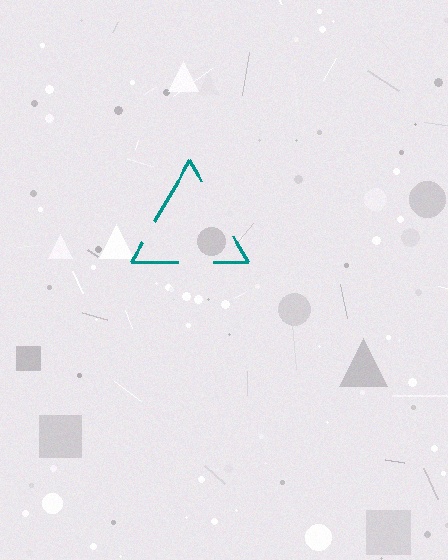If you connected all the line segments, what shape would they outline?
They would outline a triangle.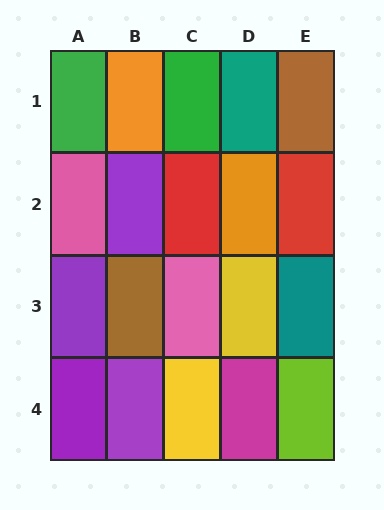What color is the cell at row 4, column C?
Yellow.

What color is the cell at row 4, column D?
Magenta.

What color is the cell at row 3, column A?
Purple.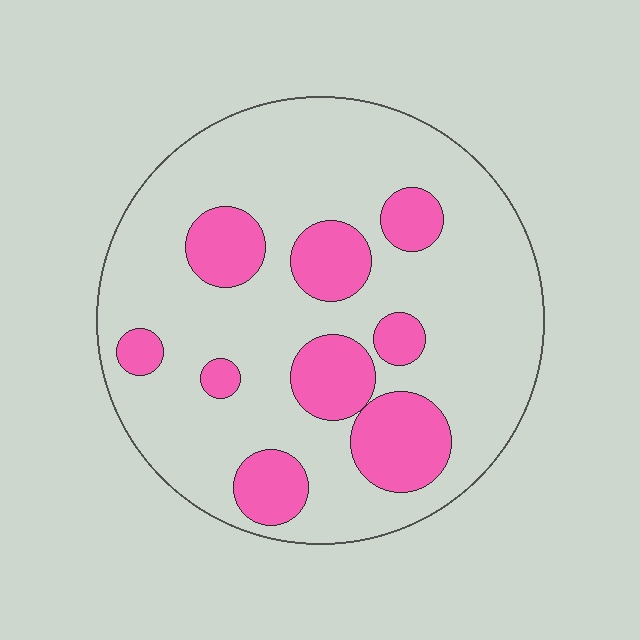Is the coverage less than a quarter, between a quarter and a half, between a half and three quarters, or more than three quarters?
Less than a quarter.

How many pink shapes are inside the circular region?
9.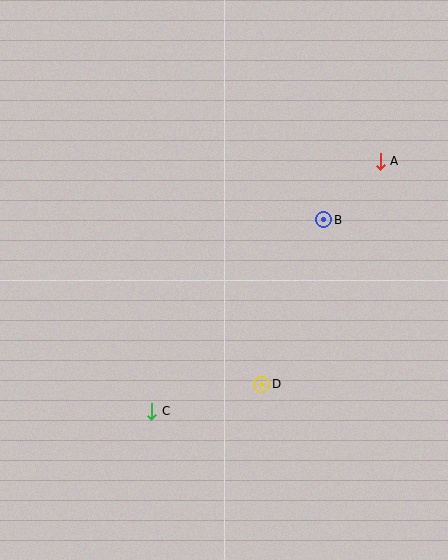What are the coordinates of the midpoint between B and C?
The midpoint between B and C is at (238, 315).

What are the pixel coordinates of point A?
Point A is at (380, 161).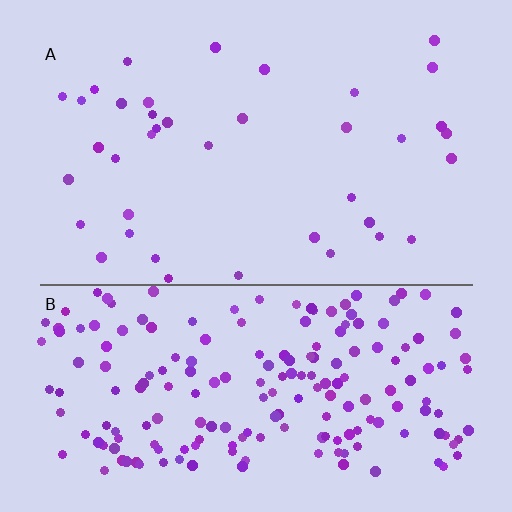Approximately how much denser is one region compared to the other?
Approximately 5.2× — region B over region A.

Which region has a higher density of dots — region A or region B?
B (the bottom).